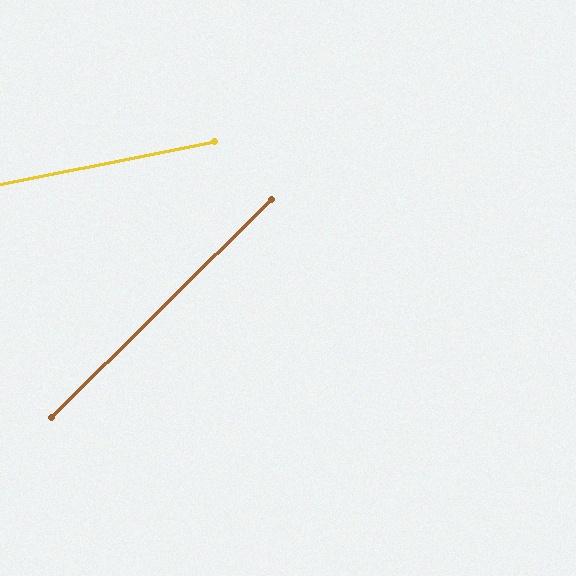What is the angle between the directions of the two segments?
Approximately 34 degrees.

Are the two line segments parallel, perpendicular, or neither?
Neither parallel nor perpendicular — they differ by about 34°.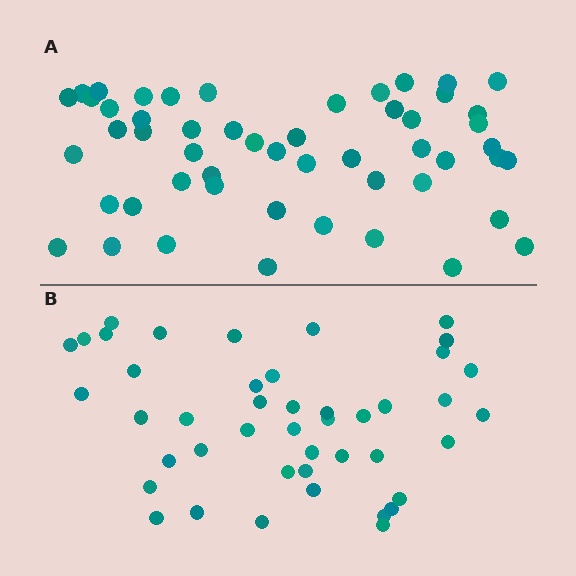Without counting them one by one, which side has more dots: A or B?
Region A (the top region) has more dots.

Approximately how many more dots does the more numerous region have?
Region A has roughly 8 or so more dots than region B.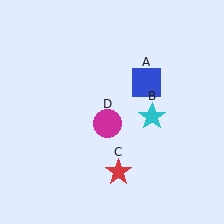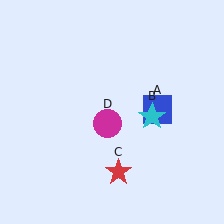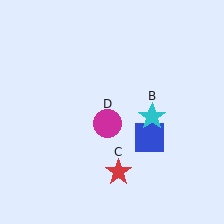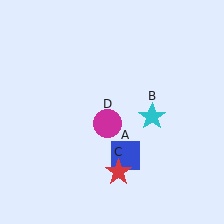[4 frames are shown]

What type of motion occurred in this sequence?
The blue square (object A) rotated clockwise around the center of the scene.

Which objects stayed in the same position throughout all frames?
Cyan star (object B) and red star (object C) and magenta circle (object D) remained stationary.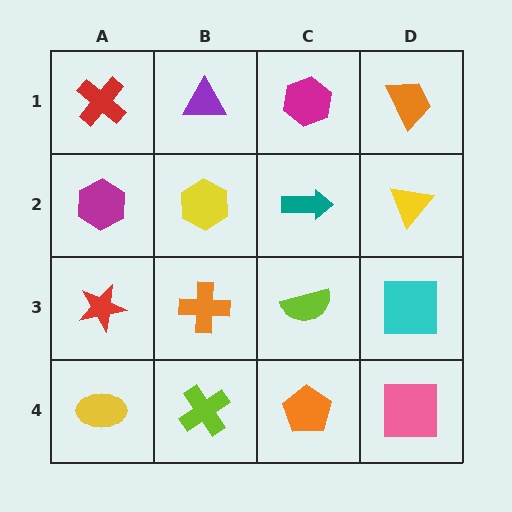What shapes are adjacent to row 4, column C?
A lime semicircle (row 3, column C), a lime cross (row 4, column B), a pink square (row 4, column D).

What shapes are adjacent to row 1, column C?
A teal arrow (row 2, column C), a purple triangle (row 1, column B), an orange trapezoid (row 1, column D).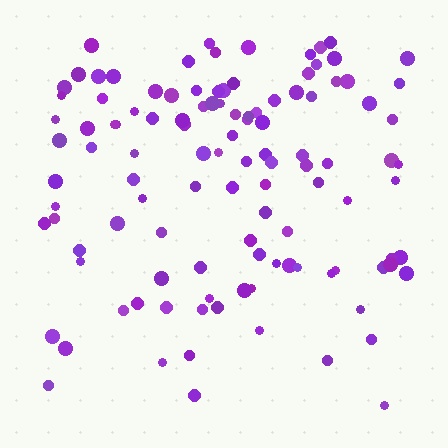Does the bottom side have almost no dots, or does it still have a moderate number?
Still a moderate number, just noticeably fewer than the top.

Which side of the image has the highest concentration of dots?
The top.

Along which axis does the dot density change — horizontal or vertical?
Vertical.